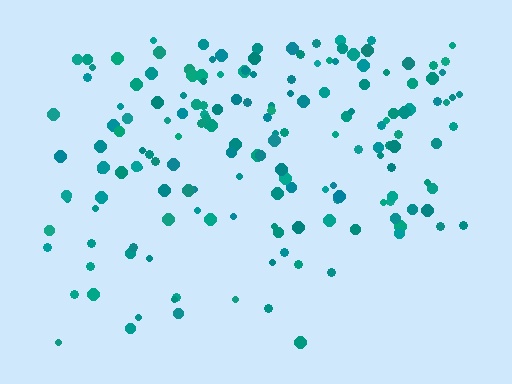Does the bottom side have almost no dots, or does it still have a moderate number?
Still a moderate number, just noticeably fewer than the top.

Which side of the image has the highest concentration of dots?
The top.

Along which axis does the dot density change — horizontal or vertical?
Vertical.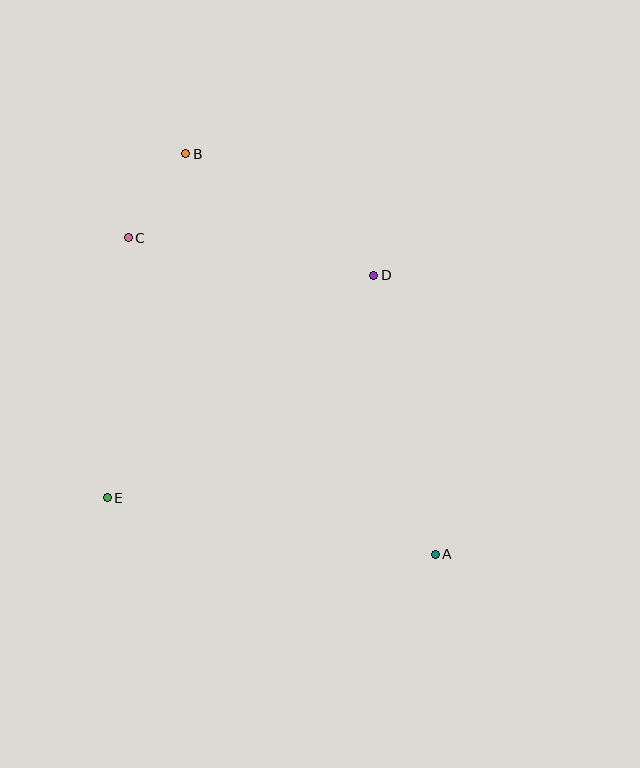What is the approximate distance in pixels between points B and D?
The distance between B and D is approximately 224 pixels.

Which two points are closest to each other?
Points B and C are closest to each other.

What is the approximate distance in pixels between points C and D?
The distance between C and D is approximately 248 pixels.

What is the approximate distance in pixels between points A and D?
The distance between A and D is approximately 286 pixels.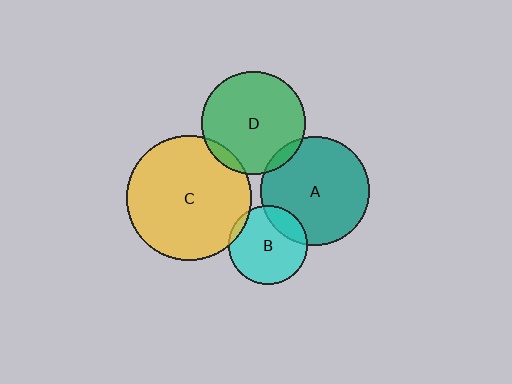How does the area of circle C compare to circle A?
Approximately 1.3 times.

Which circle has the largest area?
Circle C (yellow).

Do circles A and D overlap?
Yes.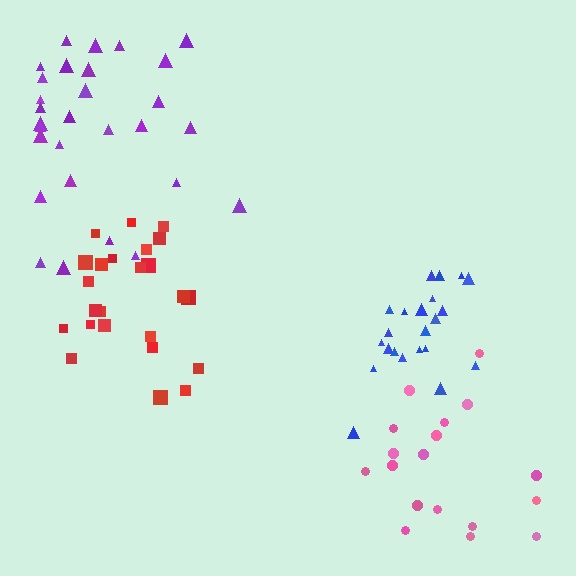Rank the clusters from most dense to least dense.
blue, red, purple, pink.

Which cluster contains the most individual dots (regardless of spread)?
Purple (29).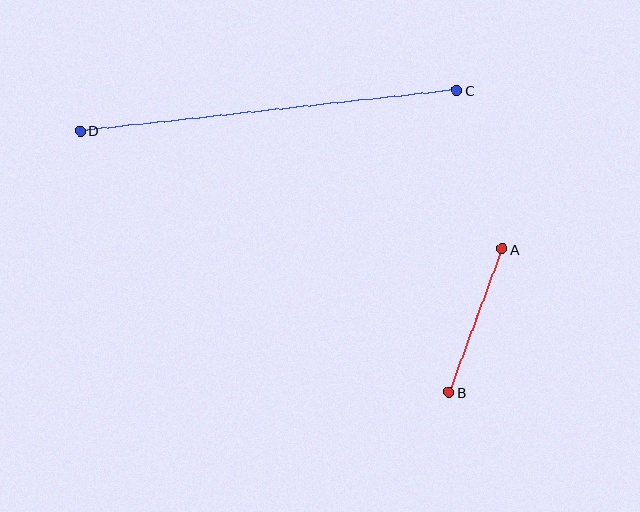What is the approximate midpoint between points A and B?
The midpoint is at approximately (476, 321) pixels.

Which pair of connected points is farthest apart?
Points C and D are farthest apart.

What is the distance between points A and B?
The distance is approximately 152 pixels.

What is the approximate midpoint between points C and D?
The midpoint is at approximately (268, 111) pixels.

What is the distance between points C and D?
The distance is approximately 378 pixels.